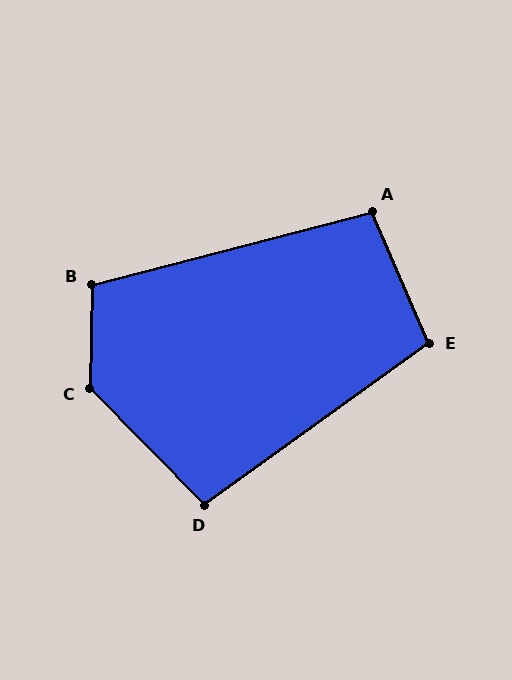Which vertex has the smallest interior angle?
D, at approximately 99 degrees.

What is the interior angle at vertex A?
Approximately 99 degrees (obtuse).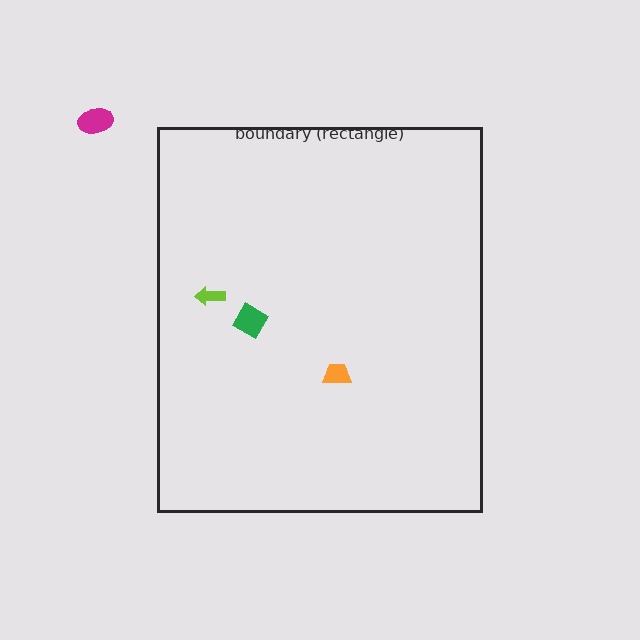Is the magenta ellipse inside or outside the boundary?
Outside.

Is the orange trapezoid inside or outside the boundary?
Inside.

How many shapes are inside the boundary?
3 inside, 1 outside.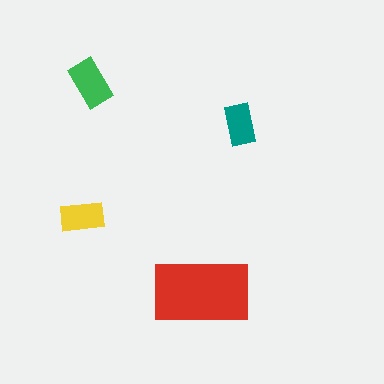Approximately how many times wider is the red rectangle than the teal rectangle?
About 2.5 times wider.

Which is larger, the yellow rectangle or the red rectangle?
The red one.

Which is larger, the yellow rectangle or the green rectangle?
The green one.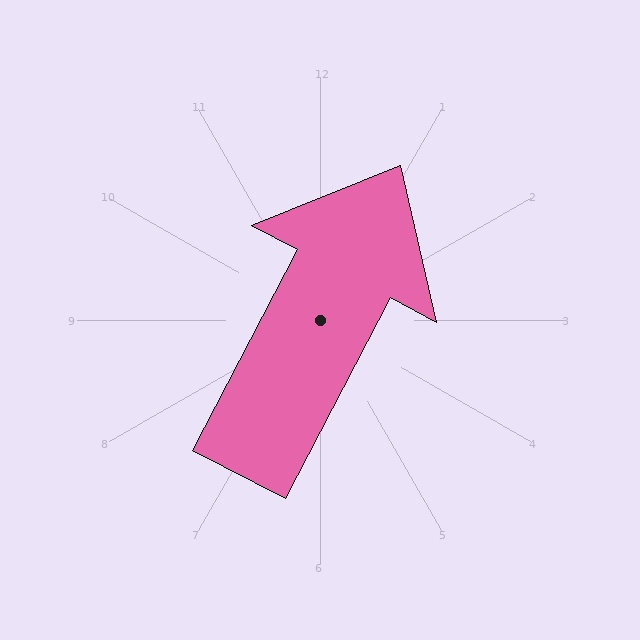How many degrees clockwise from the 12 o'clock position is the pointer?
Approximately 28 degrees.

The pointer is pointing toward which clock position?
Roughly 1 o'clock.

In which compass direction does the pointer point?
Northeast.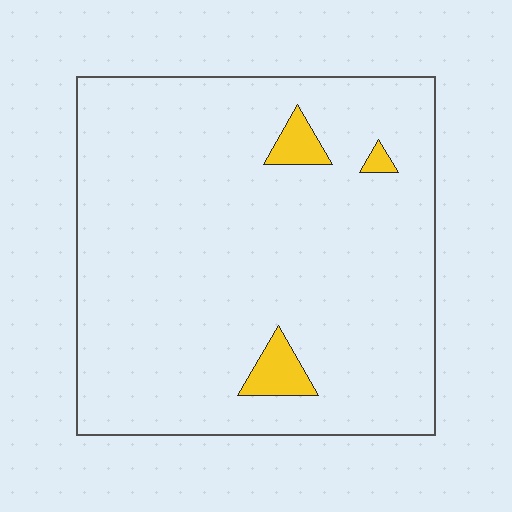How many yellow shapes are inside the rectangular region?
3.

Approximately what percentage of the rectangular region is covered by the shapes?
Approximately 5%.